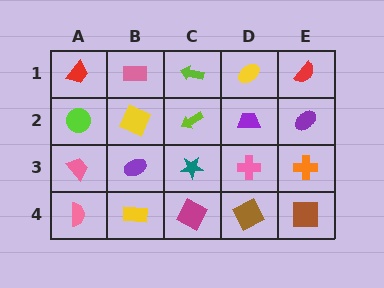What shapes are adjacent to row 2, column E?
A red semicircle (row 1, column E), an orange cross (row 3, column E), a purple trapezoid (row 2, column D).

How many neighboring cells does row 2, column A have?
3.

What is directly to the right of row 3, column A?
A purple ellipse.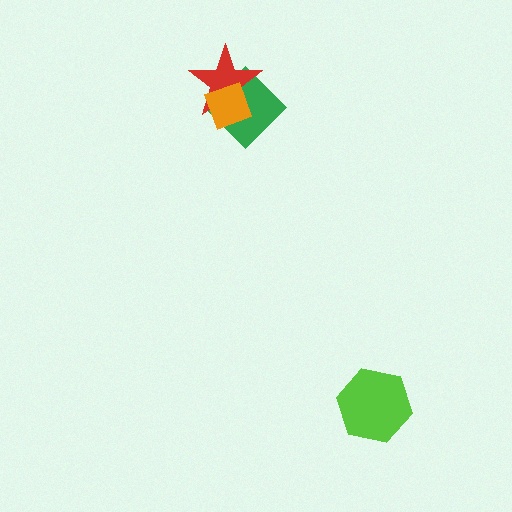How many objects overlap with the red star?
2 objects overlap with the red star.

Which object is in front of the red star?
The orange diamond is in front of the red star.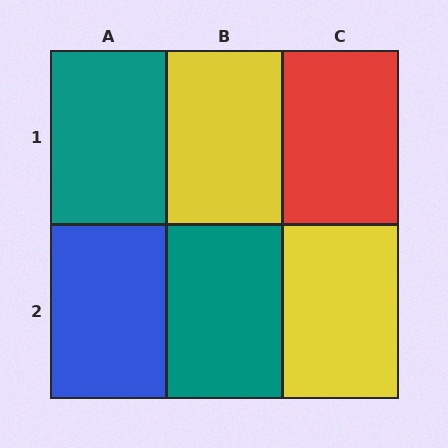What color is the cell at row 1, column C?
Red.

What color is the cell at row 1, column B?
Yellow.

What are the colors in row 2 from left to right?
Blue, teal, yellow.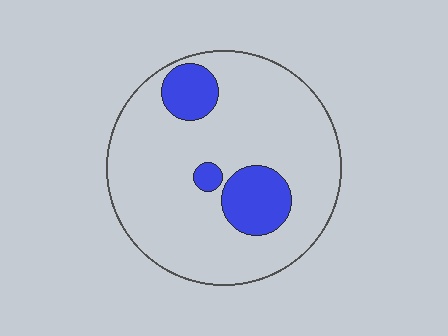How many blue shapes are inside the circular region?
3.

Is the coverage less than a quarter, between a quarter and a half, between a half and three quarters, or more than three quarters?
Less than a quarter.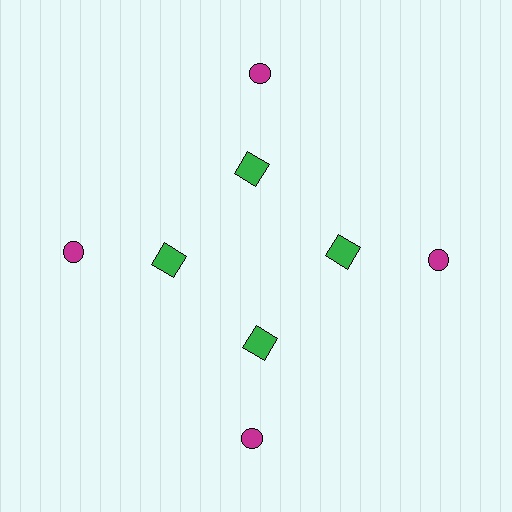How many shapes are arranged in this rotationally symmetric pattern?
There are 8 shapes, arranged in 4 groups of 2.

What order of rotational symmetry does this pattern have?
This pattern has 4-fold rotational symmetry.